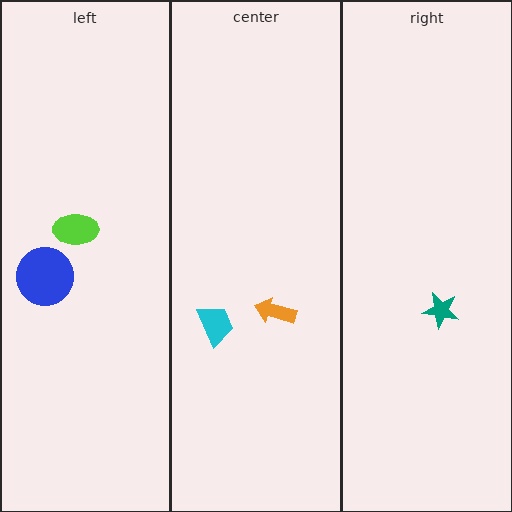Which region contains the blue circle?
The left region.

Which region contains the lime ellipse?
The left region.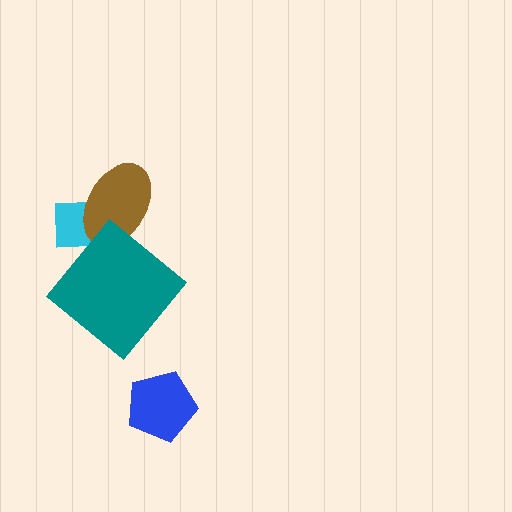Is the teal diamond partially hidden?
No, no other shape covers it.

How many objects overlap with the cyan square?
1 object overlaps with the cyan square.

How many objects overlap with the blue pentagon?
0 objects overlap with the blue pentagon.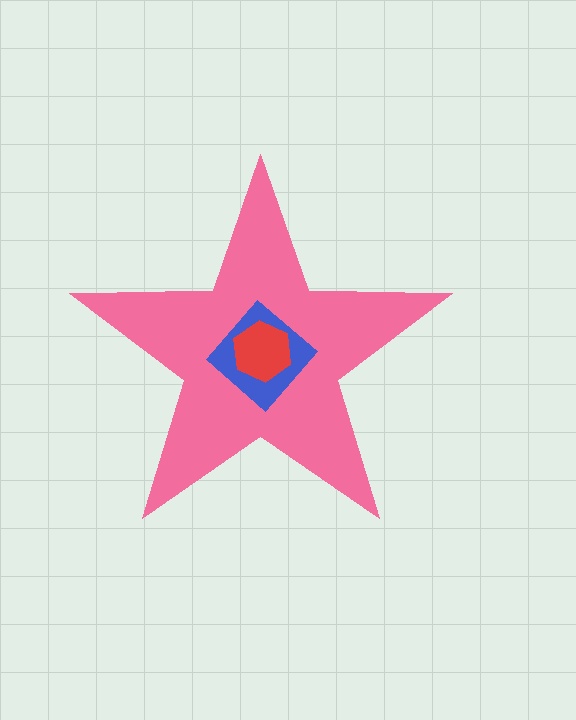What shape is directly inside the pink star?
The blue diamond.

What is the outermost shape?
The pink star.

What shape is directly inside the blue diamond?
The red hexagon.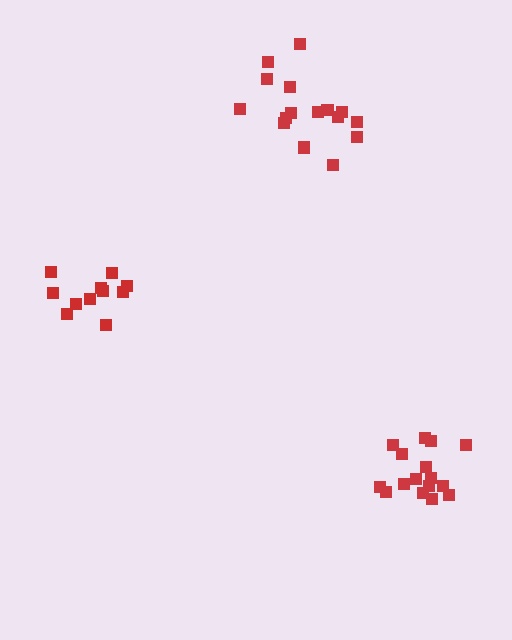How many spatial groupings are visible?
There are 3 spatial groupings.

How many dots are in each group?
Group 1: 16 dots, Group 2: 11 dots, Group 3: 16 dots (43 total).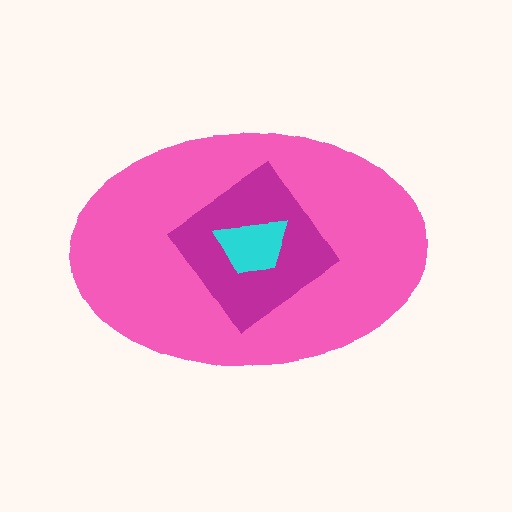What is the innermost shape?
The cyan trapezoid.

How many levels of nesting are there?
3.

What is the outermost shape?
The pink ellipse.